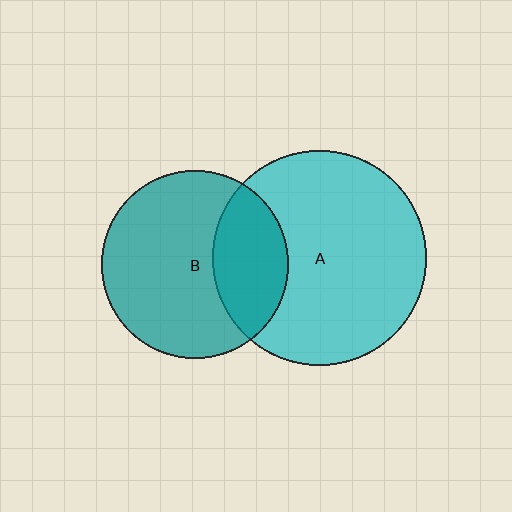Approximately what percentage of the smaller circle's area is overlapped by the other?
Approximately 30%.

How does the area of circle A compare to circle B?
Approximately 1.3 times.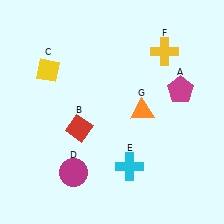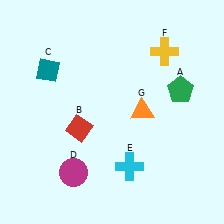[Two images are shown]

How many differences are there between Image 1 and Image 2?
There are 2 differences between the two images.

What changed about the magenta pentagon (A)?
In Image 1, A is magenta. In Image 2, it changed to green.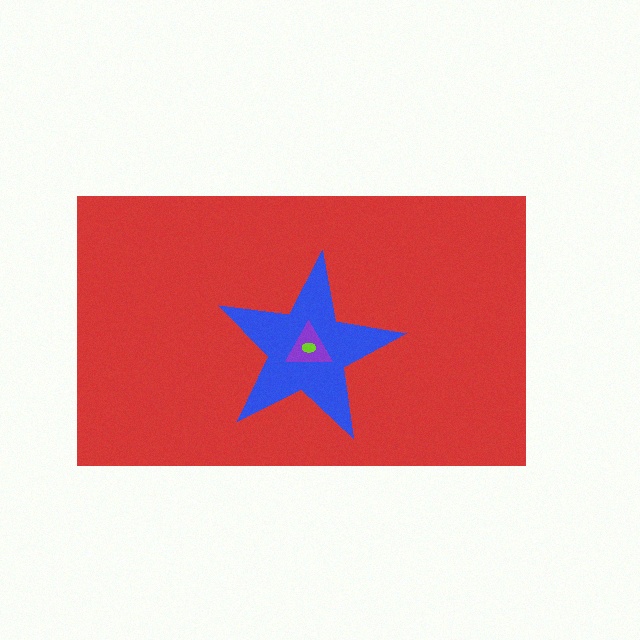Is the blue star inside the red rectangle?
Yes.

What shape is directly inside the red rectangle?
The blue star.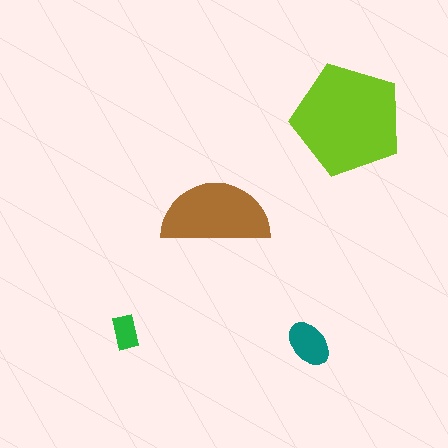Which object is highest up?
The lime pentagon is topmost.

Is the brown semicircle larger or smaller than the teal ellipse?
Larger.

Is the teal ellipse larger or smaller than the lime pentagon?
Smaller.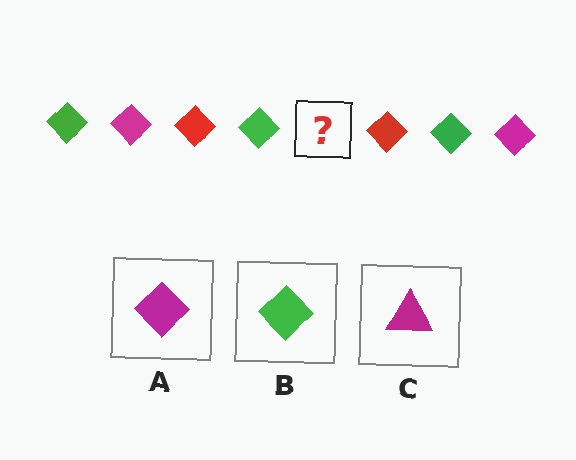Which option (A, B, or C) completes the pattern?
A.